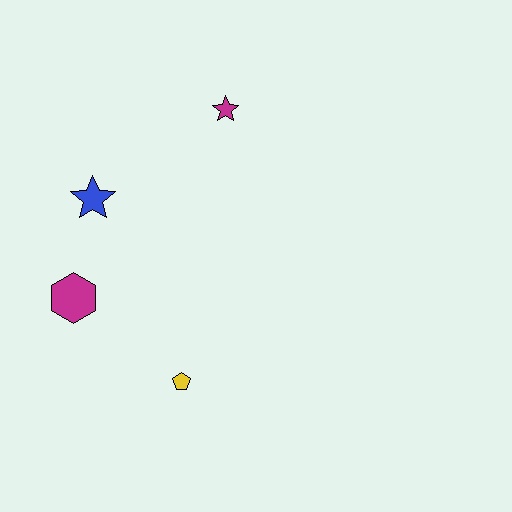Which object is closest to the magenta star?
The blue star is closest to the magenta star.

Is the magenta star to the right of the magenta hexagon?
Yes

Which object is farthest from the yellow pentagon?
The magenta star is farthest from the yellow pentagon.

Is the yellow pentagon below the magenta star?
Yes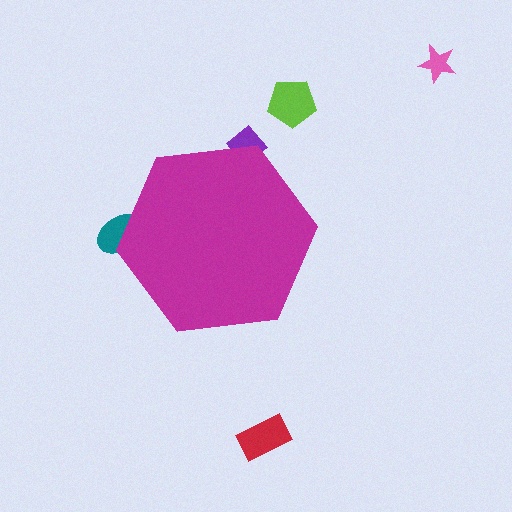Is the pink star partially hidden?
No, the pink star is fully visible.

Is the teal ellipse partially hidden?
Yes, the teal ellipse is partially hidden behind the magenta hexagon.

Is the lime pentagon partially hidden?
No, the lime pentagon is fully visible.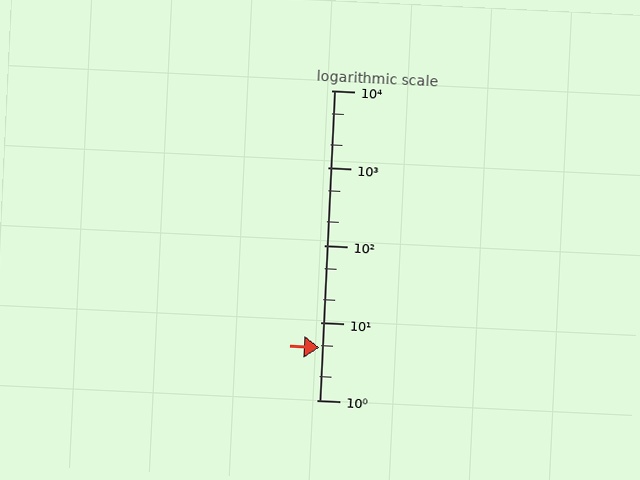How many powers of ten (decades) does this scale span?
The scale spans 4 decades, from 1 to 10000.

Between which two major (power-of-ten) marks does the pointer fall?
The pointer is between 1 and 10.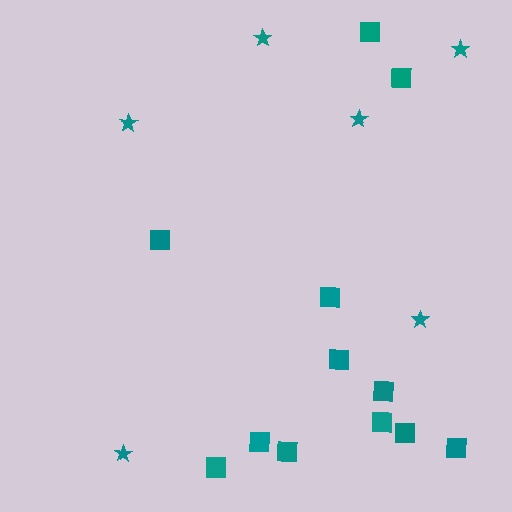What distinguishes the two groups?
There are 2 groups: one group of squares (12) and one group of stars (6).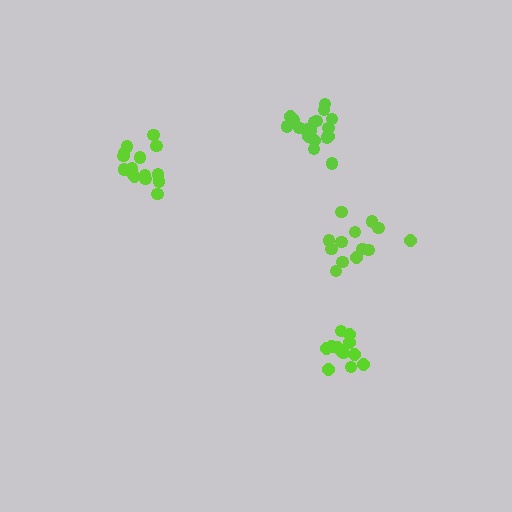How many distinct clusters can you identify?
There are 4 distinct clusters.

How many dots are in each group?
Group 1: 18 dots, Group 2: 12 dots, Group 3: 15 dots, Group 4: 13 dots (58 total).